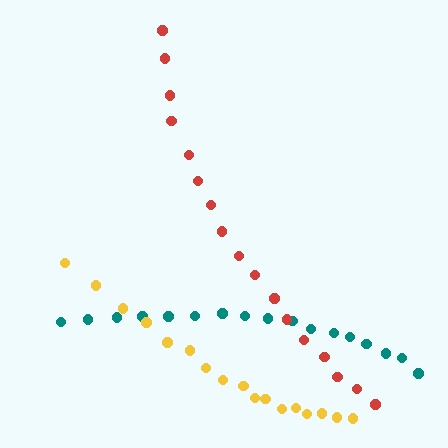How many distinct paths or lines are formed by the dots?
There are 3 distinct paths.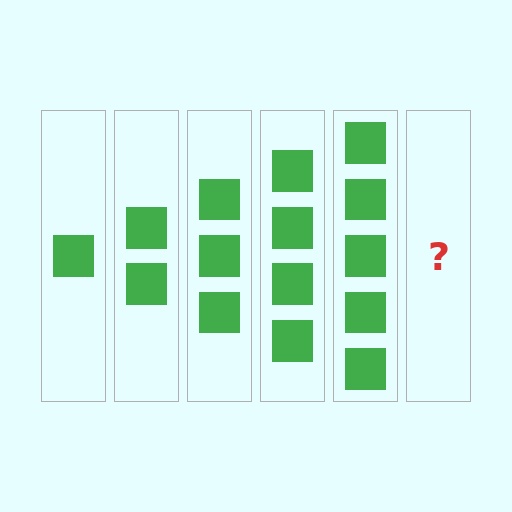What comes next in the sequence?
The next element should be 6 squares.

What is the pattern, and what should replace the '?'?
The pattern is that each step adds one more square. The '?' should be 6 squares.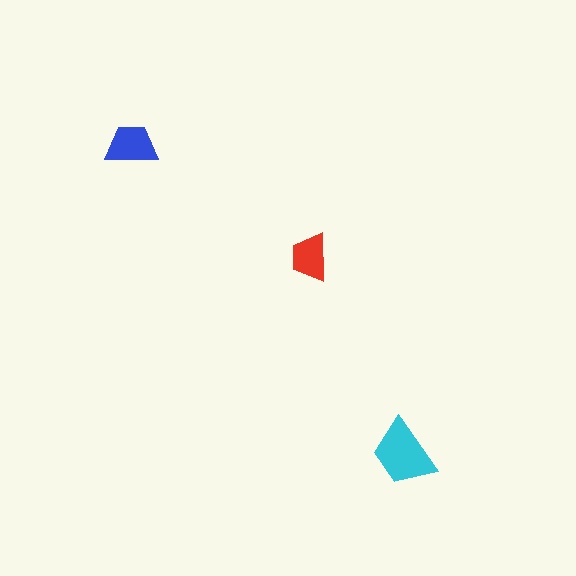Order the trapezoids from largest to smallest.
the cyan one, the blue one, the red one.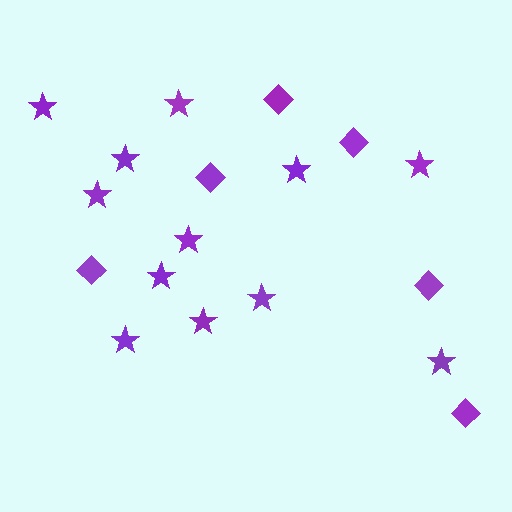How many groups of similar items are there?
There are 2 groups: one group of stars (12) and one group of diamonds (6).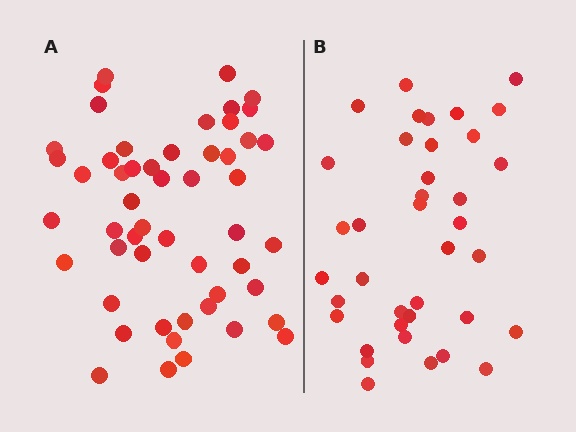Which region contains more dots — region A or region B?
Region A (the left region) has more dots.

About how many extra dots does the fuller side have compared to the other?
Region A has approximately 15 more dots than region B.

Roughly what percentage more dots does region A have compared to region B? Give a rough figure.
About 35% more.